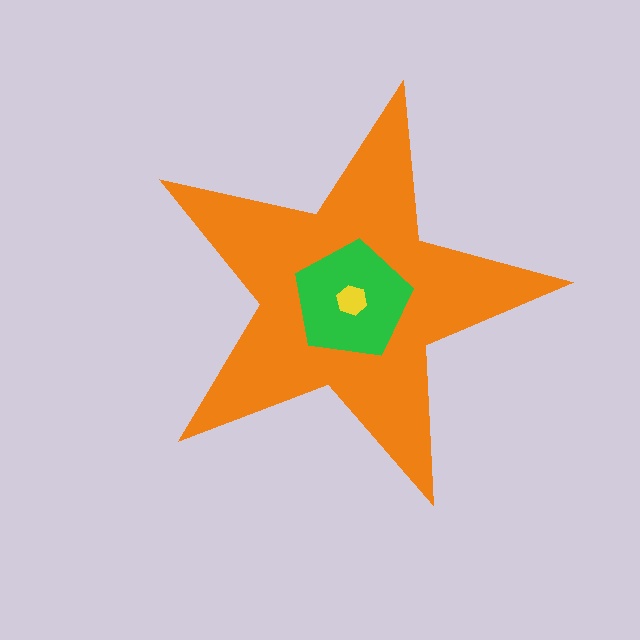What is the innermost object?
The yellow hexagon.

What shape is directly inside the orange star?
The green pentagon.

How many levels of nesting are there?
3.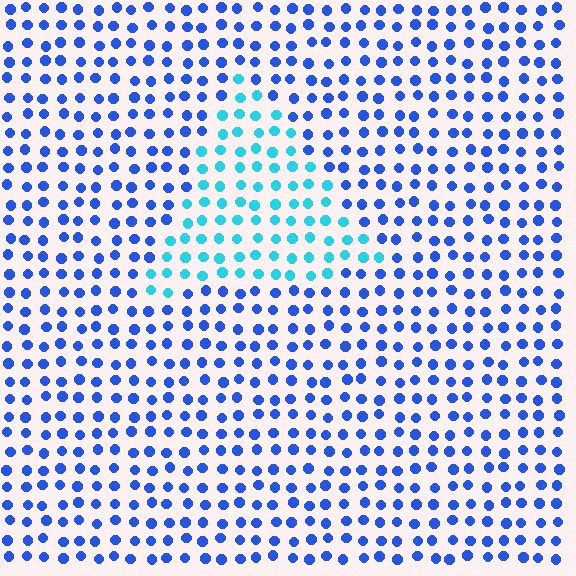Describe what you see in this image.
The image is filled with small blue elements in a uniform arrangement. A triangle-shaped region is visible where the elements are tinted to a slightly different hue, forming a subtle color boundary.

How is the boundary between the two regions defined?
The boundary is defined purely by a slight shift in hue (about 40 degrees). Spacing, size, and orientation are identical on both sides.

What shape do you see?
I see a triangle.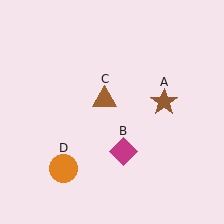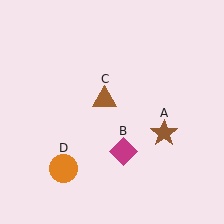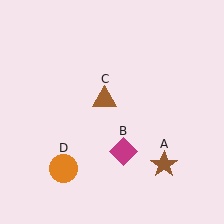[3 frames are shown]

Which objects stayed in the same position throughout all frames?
Magenta diamond (object B) and brown triangle (object C) and orange circle (object D) remained stationary.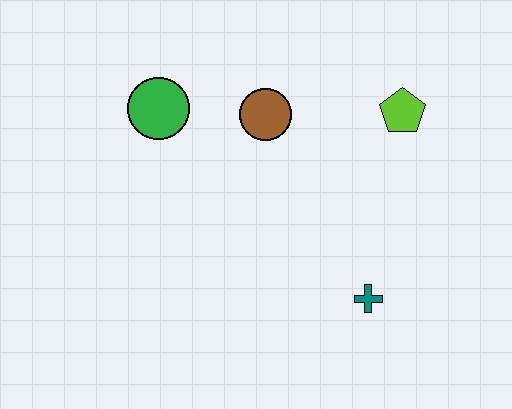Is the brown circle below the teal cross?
No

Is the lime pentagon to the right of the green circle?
Yes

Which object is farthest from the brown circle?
The teal cross is farthest from the brown circle.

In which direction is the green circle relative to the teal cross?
The green circle is to the left of the teal cross.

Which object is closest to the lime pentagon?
The brown circle is closest to the lime pentagon.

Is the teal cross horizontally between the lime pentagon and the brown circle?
Yes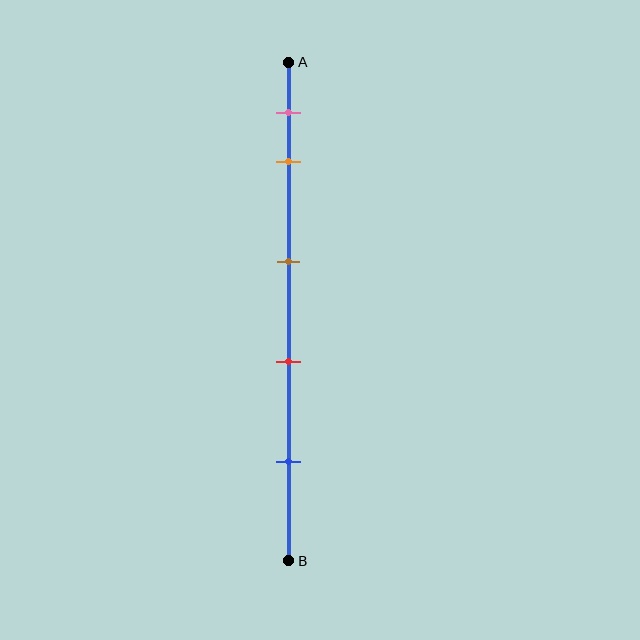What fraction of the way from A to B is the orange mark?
The orange mark is approximately 20% (0.2) of the way from A to B.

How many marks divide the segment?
There are 5 marks dividing the segment.